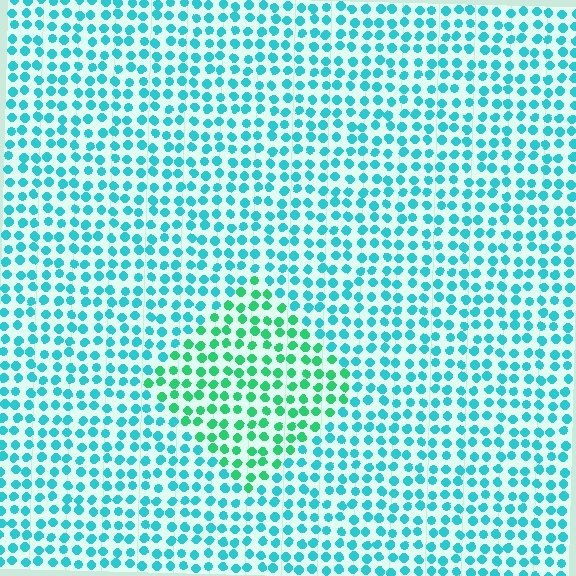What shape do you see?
I see a diamond.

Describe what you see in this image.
The image is filled with small cyan elements in a uniform arrangement. A diamond-shaped region is visible where the elements are tinted to a slightly different hue, forming a subtle color boundary.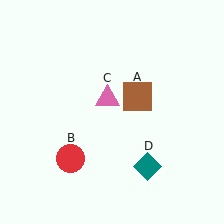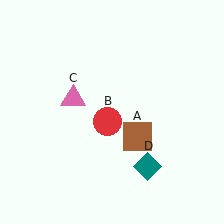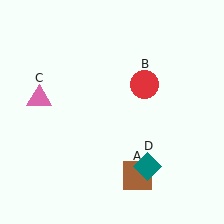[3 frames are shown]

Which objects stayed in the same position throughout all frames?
Teal diamond (object D) remained stationary.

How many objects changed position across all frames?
3 objects changed position: brown square (object A), red circle (object B), pink triangle (object C).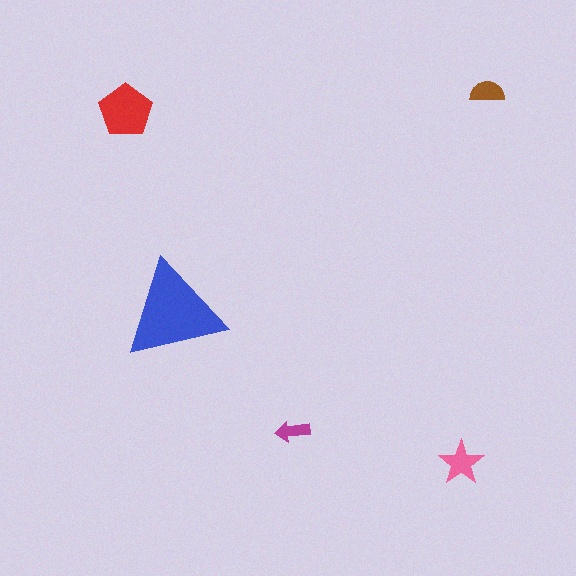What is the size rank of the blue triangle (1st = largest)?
1st.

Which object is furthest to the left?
The red pentagon is leftmost.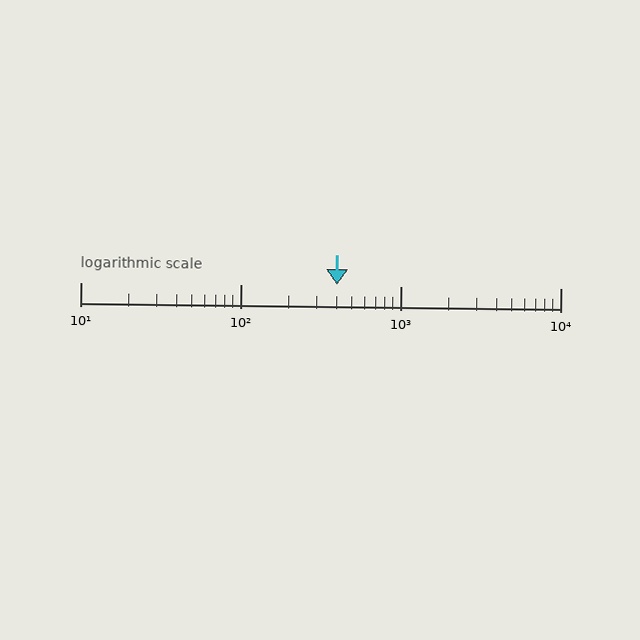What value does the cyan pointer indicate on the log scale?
The pointer indicates approximately 400.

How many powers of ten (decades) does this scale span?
The scale spans 3 decades, from 10 to 10000.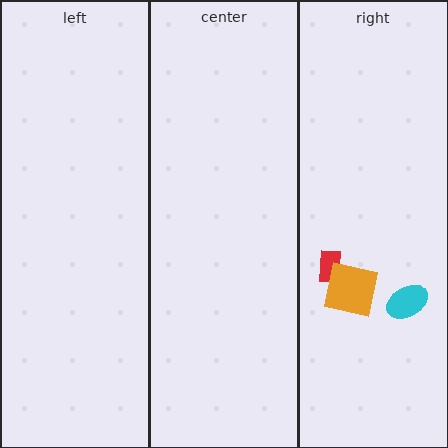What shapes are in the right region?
The cyan ellipse, the red rectangle, the orange square.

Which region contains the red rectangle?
The right region.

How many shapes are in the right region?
3.